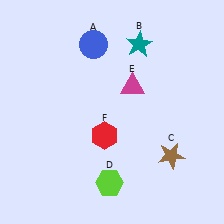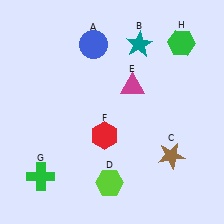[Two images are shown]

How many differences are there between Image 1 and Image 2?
There are 2 differences between the two images.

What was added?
A green cross (G), a green hexagon (H) were added in Image 2.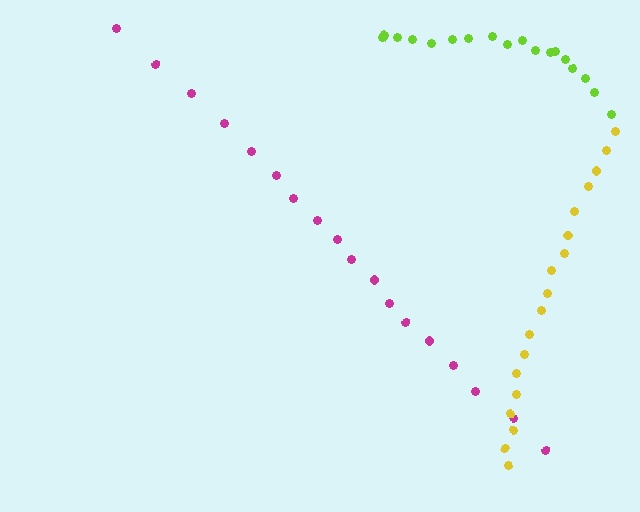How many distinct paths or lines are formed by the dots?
There are 3 distinct paths.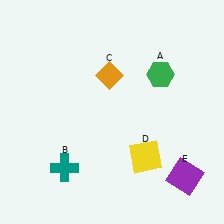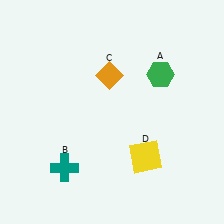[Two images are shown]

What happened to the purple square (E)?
The purple square (E) was removed in Image 2. It was in the bottom-right area of Image 1.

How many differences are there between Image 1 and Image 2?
There is 1 difference between the two images.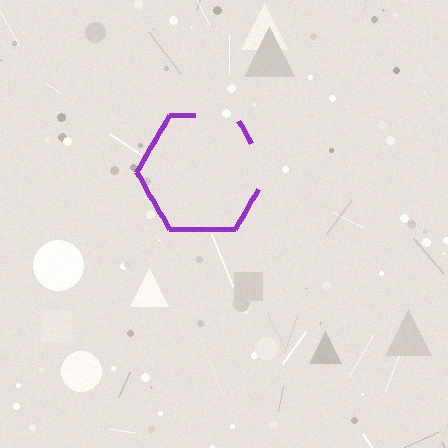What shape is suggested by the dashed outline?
The dashed outline suggests a hexagon.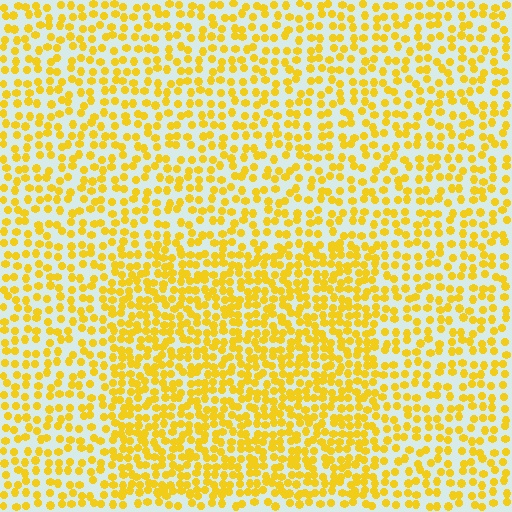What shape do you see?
I see a rectangle.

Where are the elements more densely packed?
The elements are more densely packed inside the rectangle boundary.